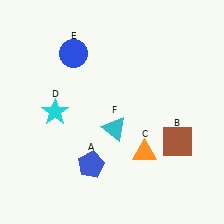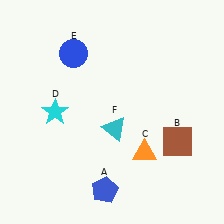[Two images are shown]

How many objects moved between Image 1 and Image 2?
1 object moved between the two images.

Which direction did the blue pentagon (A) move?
The blue pentagon (A) moved down.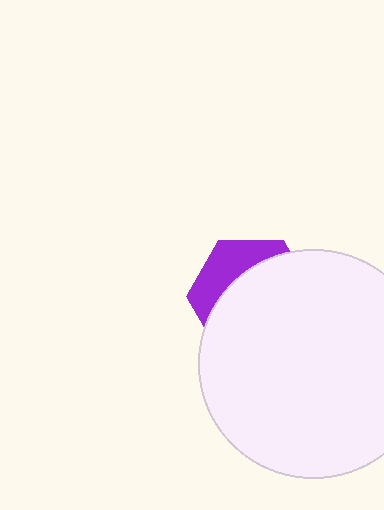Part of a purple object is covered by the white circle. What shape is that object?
It is a hexagon.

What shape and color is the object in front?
The object in front is a white circle.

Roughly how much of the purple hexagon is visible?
A small part of it is visible (roughly 31%).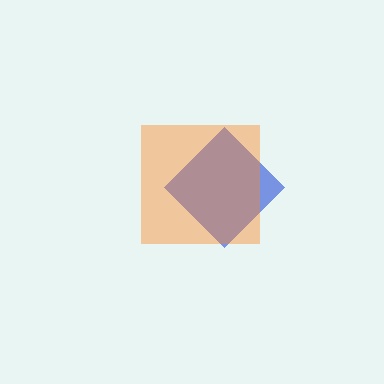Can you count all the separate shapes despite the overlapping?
Yes, there are 2 separate shapes.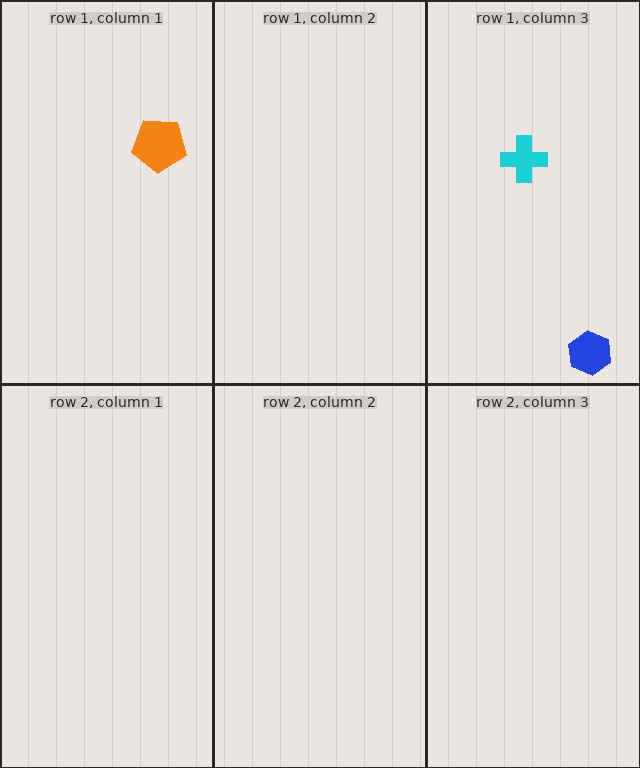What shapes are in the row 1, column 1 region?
The orange pentagon.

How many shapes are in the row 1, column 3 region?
2.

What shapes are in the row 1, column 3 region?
The cyan cross, the blue hexagon.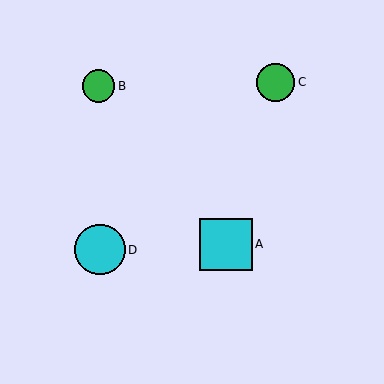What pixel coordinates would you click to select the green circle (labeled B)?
Click at (99, 86) to select the green circle B.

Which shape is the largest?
The cyan square (labeled A) is the largest.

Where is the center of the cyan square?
The center of the cyan square is at (226, 244).